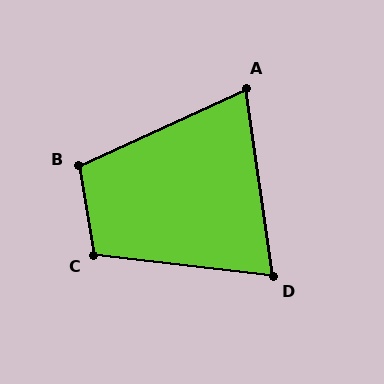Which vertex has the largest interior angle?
C, at approximately 106 degrees.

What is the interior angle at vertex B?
Approximately 105 degrees (obtuse).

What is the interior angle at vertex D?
Approximately 75 degrees (acute).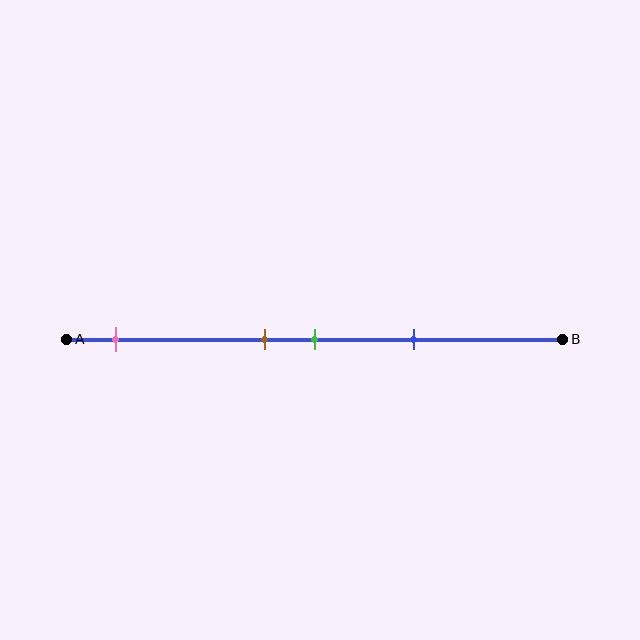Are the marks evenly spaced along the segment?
No, the marks are not evenly spaced.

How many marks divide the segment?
There are 4 marks dividing the segment.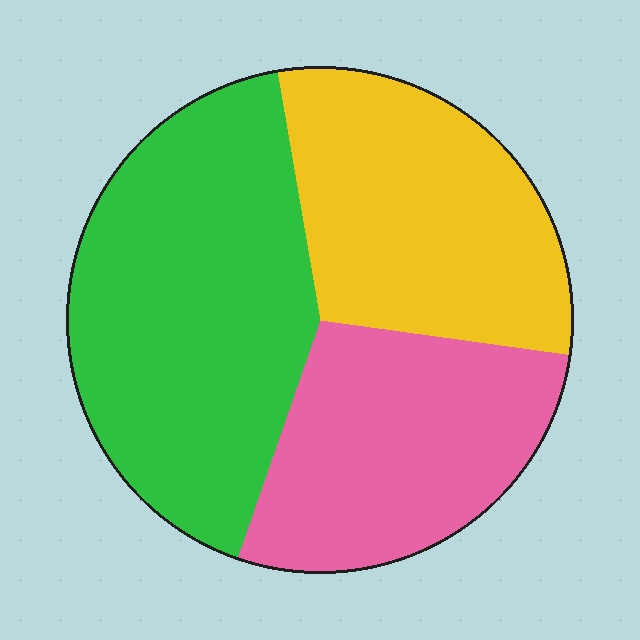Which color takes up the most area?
Green, at roughly 40%.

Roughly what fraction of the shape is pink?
Pink covers 28% of the shape.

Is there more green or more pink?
Green.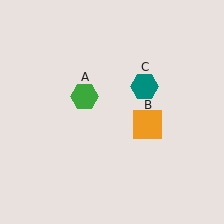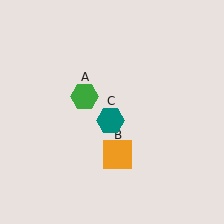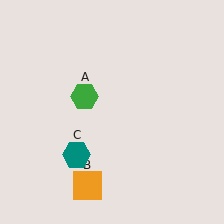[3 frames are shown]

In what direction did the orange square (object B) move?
The orange square (object B) moved down and to the left.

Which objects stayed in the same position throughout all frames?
Green hexagon (object A) remained stationary.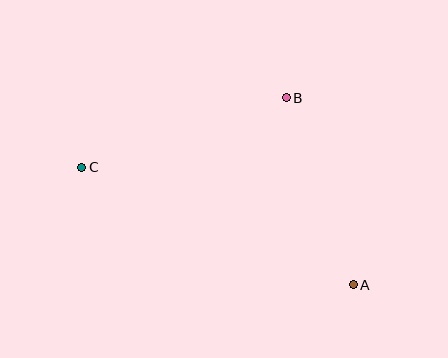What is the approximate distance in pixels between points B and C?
The distance between B and C is approximately 216 pixels.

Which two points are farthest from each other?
Points A and C are farthest from each other.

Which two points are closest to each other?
Points A and B are closest to each other.